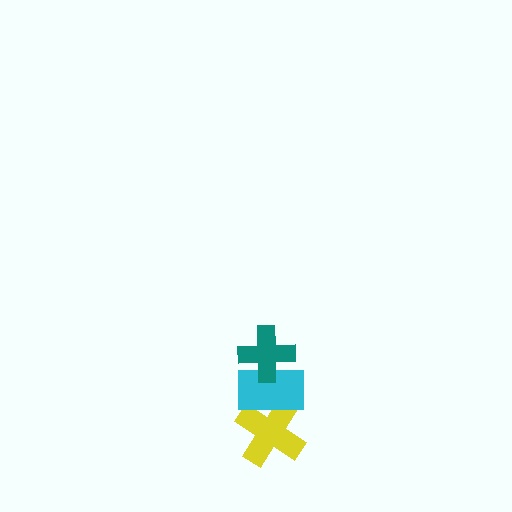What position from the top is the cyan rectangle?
The cyan rectangle is 2nd from the top.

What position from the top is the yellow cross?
The yellow cross is 3rd from the top.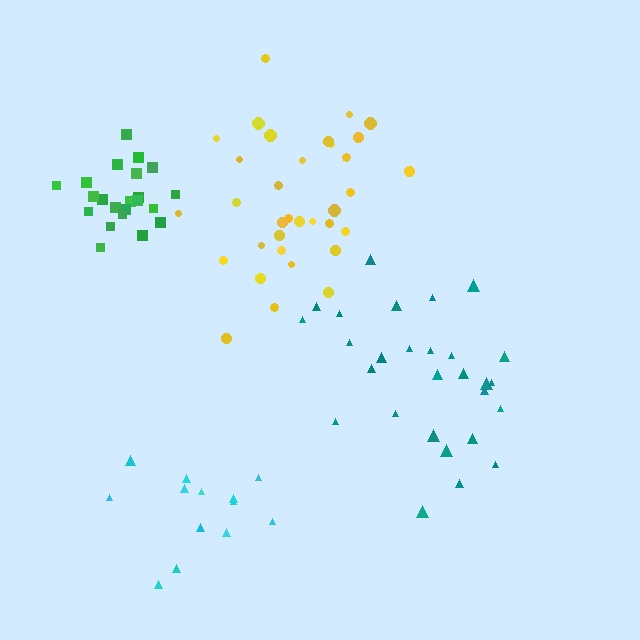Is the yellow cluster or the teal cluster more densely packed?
Teal.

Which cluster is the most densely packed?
Green.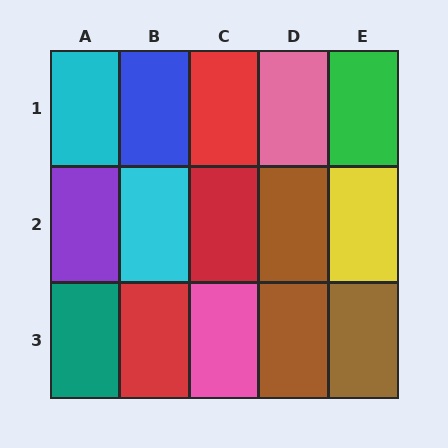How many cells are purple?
1 cell is purple.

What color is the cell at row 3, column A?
Teal.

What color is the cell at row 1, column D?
Pink.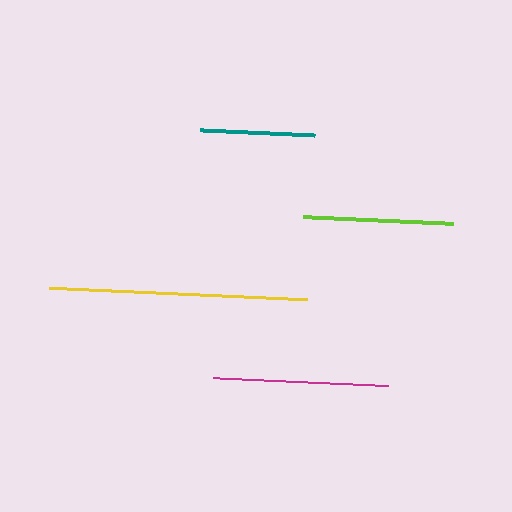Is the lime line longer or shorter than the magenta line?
The magenta line is longer than the lime line.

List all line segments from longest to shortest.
From longest to shortest: yellow, magenta, lime, teal.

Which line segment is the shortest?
The teal line is the shortest at approximately 115 pixels.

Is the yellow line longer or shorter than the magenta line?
The yellow line is longer than the magenta line.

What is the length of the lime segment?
The lime segment is approximately 150 pixels long.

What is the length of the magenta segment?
The magenta segment is approximately 175 pixels long.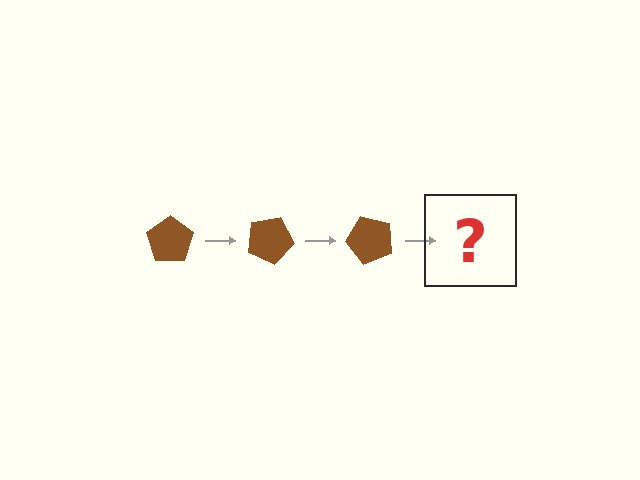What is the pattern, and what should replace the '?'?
The pattern is that the pentagon rotates 25 degrees each step. The '?' should be a brown pentagon rotated 75 degrees.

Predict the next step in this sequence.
The next step is a brown pentagon rotated 75 degrees.